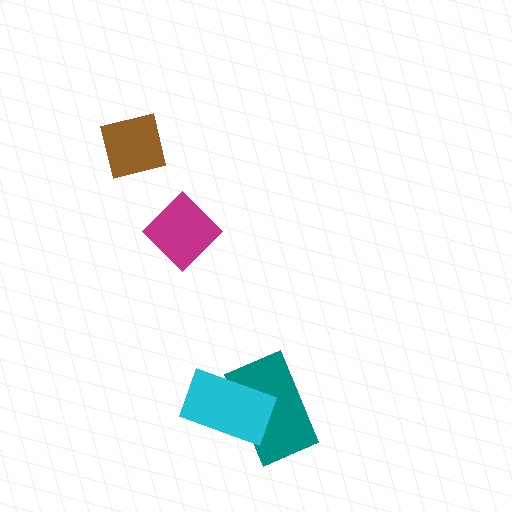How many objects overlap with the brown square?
0 objects overlap with the brown square.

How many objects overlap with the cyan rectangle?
1 object overlaps with the cyan rectangle.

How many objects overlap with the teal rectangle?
1 object overlaps with the teal rectangle.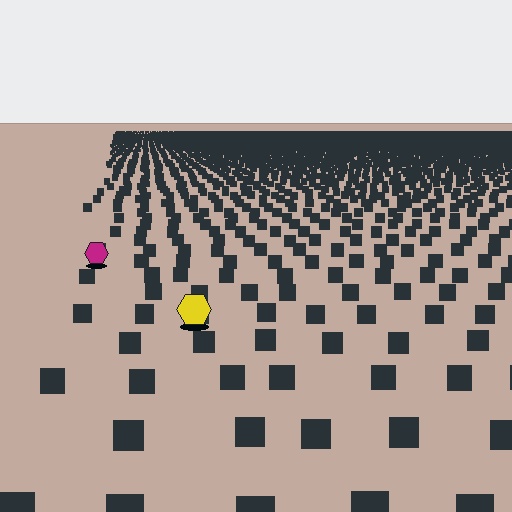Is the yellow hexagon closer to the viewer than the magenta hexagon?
Yes. The yellow hexagon is closer — you can tell from the texture gradient: the ground texture is coarser near it.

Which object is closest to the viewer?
The yellow hexagon is closest. The texture marks near it are larger and more spread out.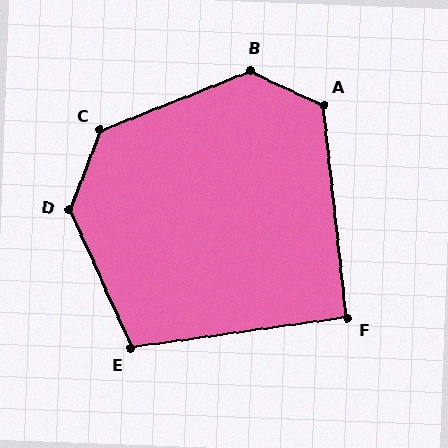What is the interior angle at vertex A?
Approximately 121 degrees (obtuse).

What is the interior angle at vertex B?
Approximately 134 degrees (obtuse).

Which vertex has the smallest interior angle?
F, at approximately 92 degrees.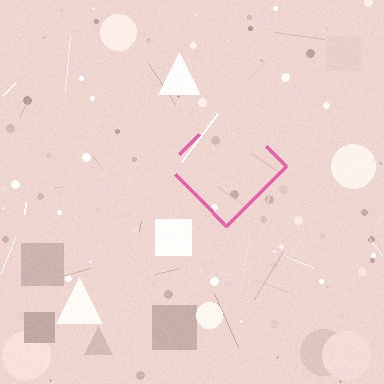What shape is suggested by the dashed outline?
The dashed outline suggests a diamond.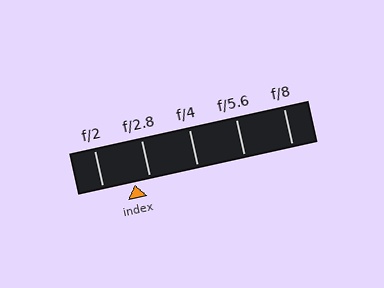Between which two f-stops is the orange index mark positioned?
The index mark is between f/2 and f/2.8.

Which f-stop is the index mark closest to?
The index mark is closest to f/2.8.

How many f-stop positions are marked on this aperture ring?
There are 5 f-stop positions marked.